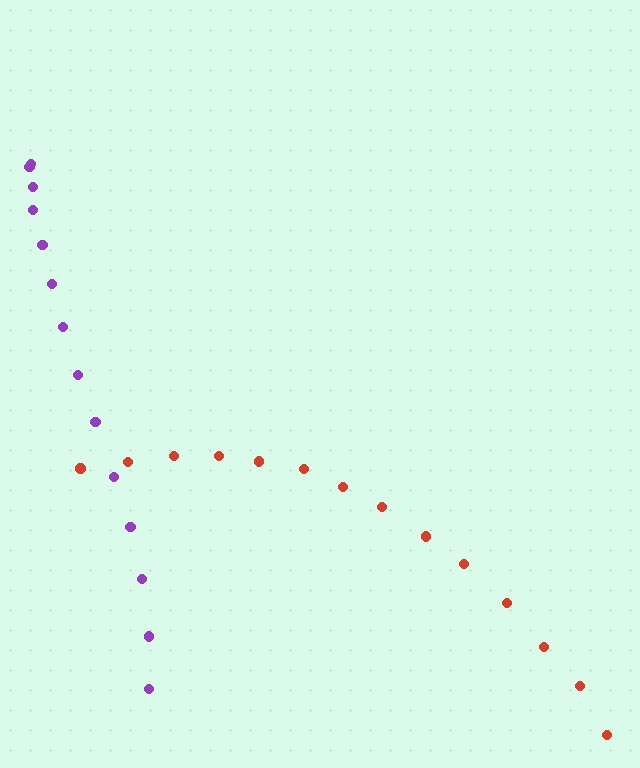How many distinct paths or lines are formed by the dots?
There are 2 distinct paths.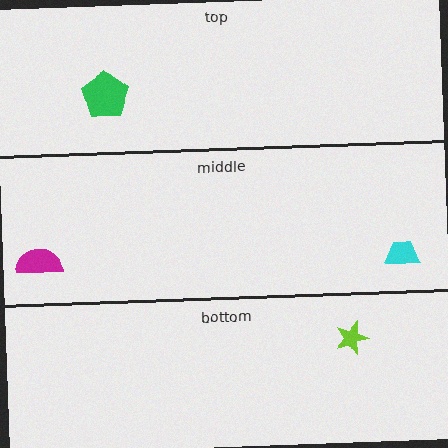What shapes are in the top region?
The green pentagon.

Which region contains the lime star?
The bottom region.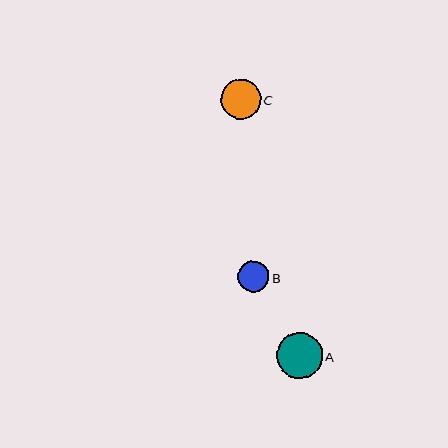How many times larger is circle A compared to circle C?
Circle A is approximately 1.2 times the size of circle C.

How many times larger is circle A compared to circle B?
Circle A is approximately 1.5 times the size of circle B.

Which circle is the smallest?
Circle B is the smallest with a size of approximately 31 pixels.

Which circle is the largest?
Circle A is the largest with a size of approximately 46 pixels.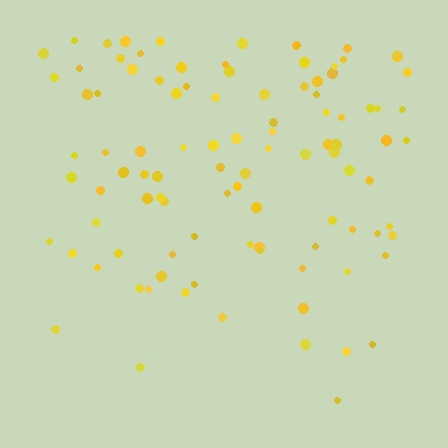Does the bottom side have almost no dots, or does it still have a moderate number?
Still a moderate number, just noticeably fewer than the top.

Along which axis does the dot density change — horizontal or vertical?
Vertical.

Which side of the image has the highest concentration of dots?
The top.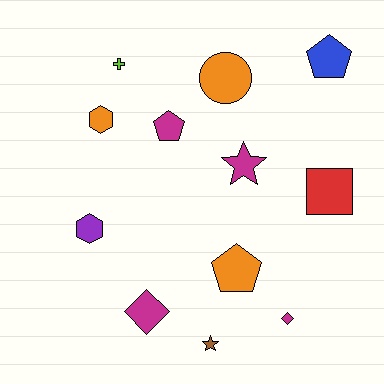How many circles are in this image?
There is 1 circle.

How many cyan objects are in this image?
There are no cyan objects.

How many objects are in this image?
There are 12 objects.